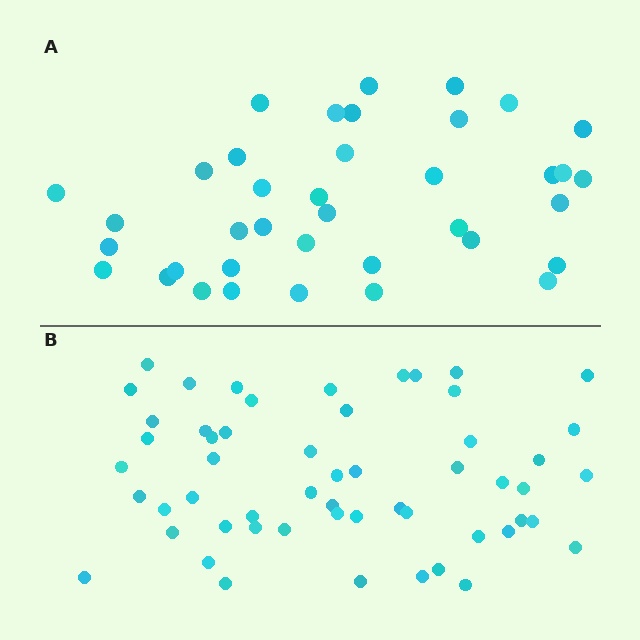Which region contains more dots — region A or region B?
Region B (the bottom region) has more dots.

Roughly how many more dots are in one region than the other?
Region B has approximately 15 more dots than region A.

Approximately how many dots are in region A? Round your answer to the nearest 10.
About 40 dots. (The exact count is 38, which rounds to 40.)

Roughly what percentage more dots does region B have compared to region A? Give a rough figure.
About 45% more.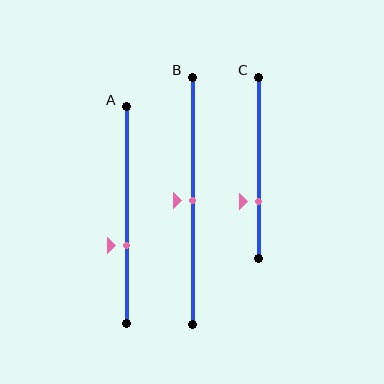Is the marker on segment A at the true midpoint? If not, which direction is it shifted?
No, the marker on segment A is shifted downward by about 14% of the segment length.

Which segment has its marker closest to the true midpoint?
Segment B has its marker closest to the true midpoint.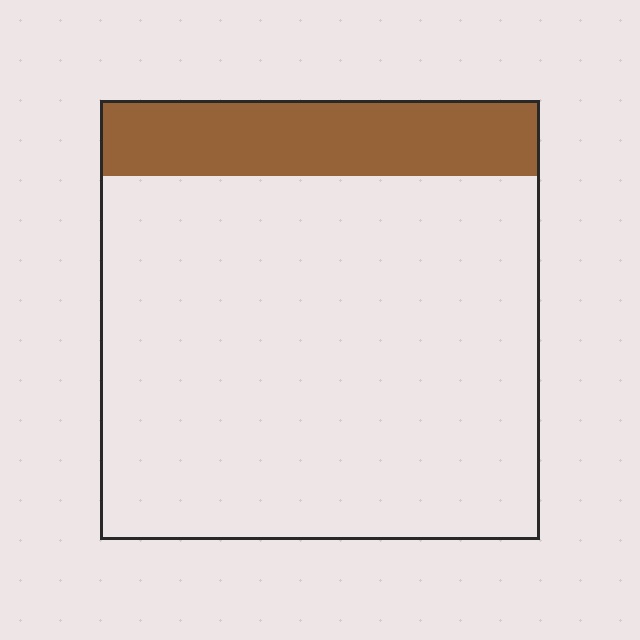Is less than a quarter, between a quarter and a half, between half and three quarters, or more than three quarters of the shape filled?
Less than a quarter.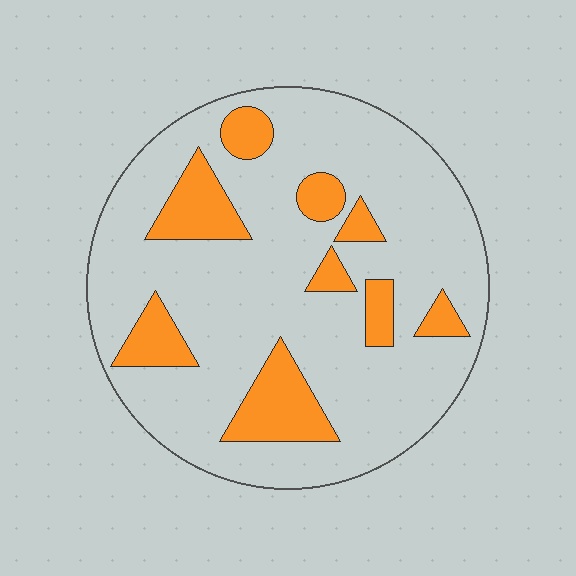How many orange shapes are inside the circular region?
9.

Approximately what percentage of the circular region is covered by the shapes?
Approximately 20%.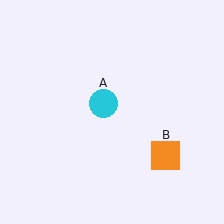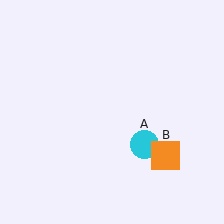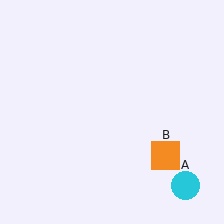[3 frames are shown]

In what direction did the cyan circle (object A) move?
The cyan circle (object A) moved down and to the right.